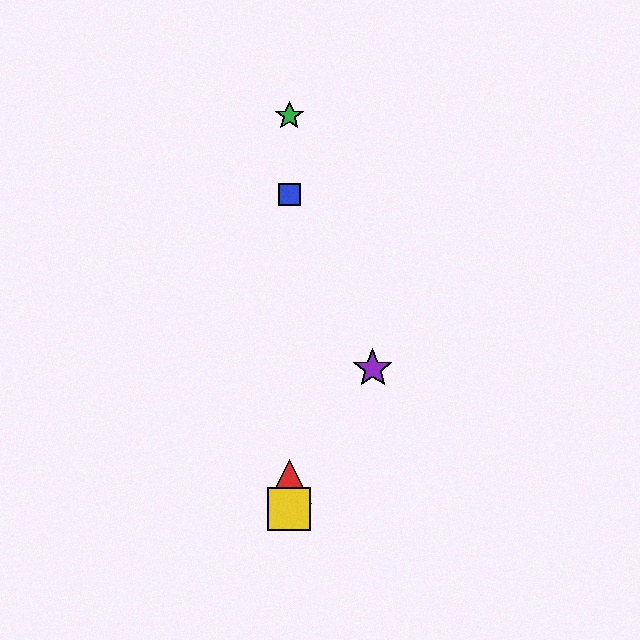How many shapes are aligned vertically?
4 shapes (the red triangle, the blue square, the green star, the yellow square) are aligned vertically.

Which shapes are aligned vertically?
The red triangle, the blue square, the green star, the yellow square are aligned vertically.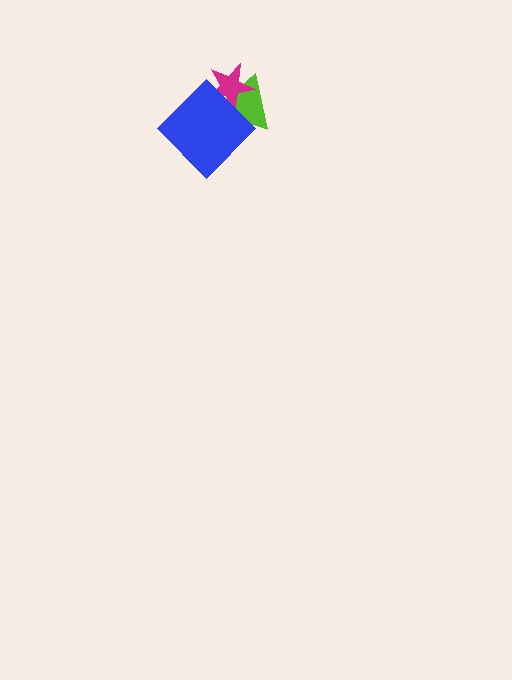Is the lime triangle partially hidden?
Yes, it is partially covered by another shape.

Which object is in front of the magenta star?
The blue diamond is in front of the magenta star.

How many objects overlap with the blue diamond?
2 objects overlap with the blue diamond.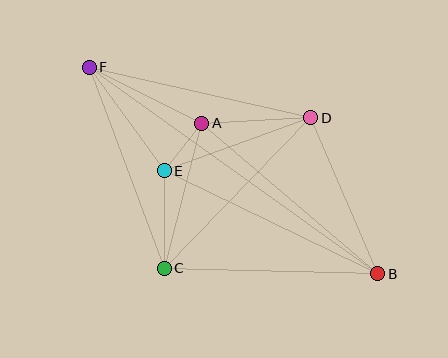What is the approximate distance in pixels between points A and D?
The distance between A and D is approximately 109 pixels.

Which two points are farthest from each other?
Points B and F are farthest from each other.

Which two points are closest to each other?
Points A and E are closest to each other.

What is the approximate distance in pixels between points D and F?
The distance between D and F is approximately 227 pixels.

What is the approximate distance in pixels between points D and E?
The distance between D and E is approximately 156 pixels.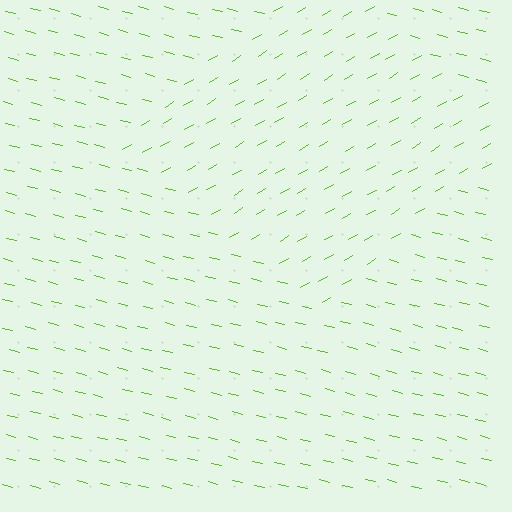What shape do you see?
I see a diamond.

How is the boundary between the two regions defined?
The boundary is defined purely by a change in line orientation (approximately 45 degrees difference). All lines are the same color and thickness.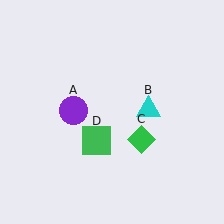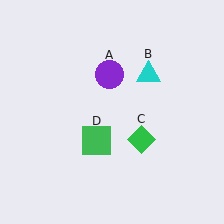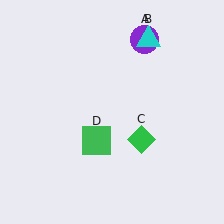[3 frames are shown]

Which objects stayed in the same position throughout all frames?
Green diamond (object C) and green square (object D) remained stationary.